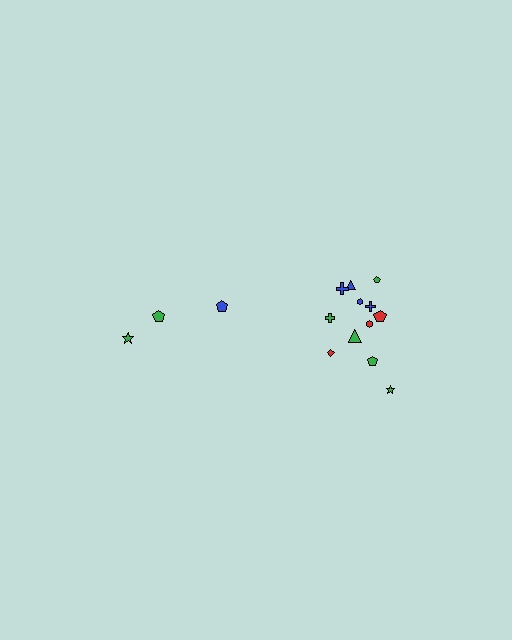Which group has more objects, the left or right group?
The right group.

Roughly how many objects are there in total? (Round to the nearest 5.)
Roughly 15 objects in total.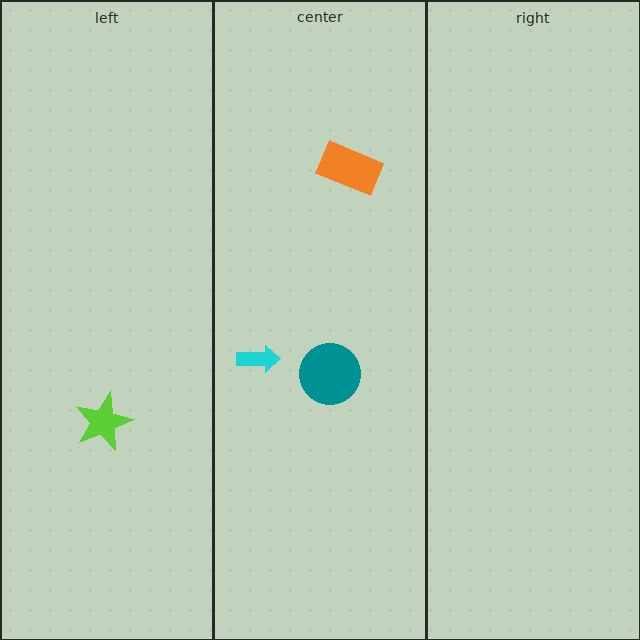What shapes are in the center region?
The orange rectangle, the teal circle, the cyan arrow.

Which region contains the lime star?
The left region.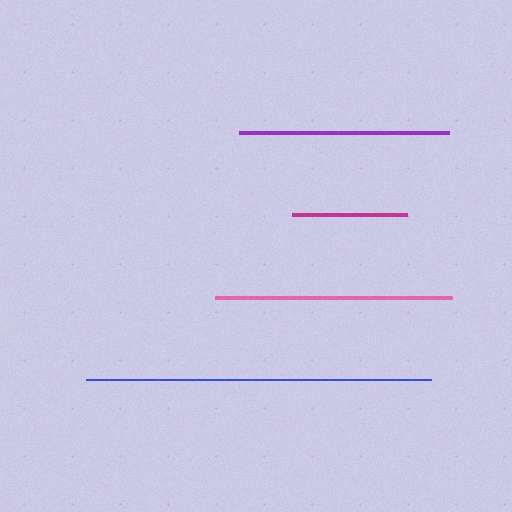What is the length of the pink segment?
The pink segment is approximately 237 pixels long.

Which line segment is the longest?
The blue line is the longest at approximately 345 pixels.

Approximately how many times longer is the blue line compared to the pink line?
The blue line is approximately 1.5 times the length of the pink line.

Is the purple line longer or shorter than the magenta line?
The purple line is longer than the magenta line.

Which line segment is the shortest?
The magenta line is the shortest at approximately 114 pixels.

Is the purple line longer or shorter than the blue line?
The blue line is longer than the purple line.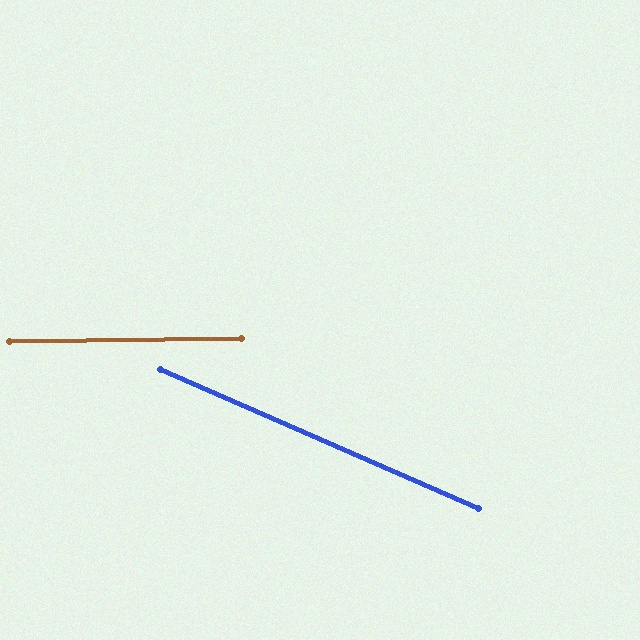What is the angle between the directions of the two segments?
Approximately 24 degrees.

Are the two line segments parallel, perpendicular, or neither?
Neither parallel nor perpendicular — they differ by about 24°.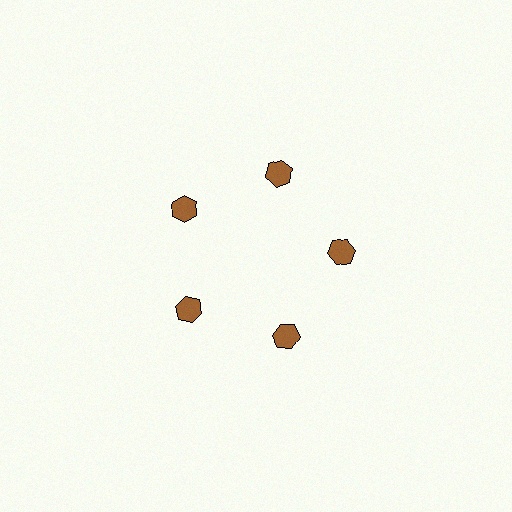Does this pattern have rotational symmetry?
Yes, this pattern has 5-fold rotational symmetry. It looks the same after rotating 72 degrees around the center.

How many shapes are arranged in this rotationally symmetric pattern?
There are 5 shapes, arranged in 5 groups of 1.